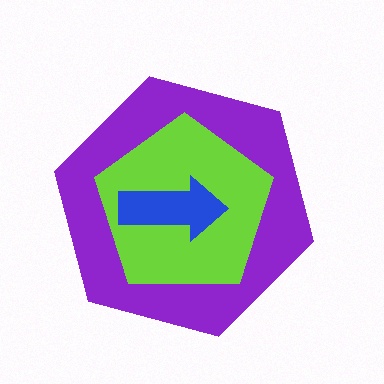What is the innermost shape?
The blue arrow.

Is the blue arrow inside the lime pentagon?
Yes.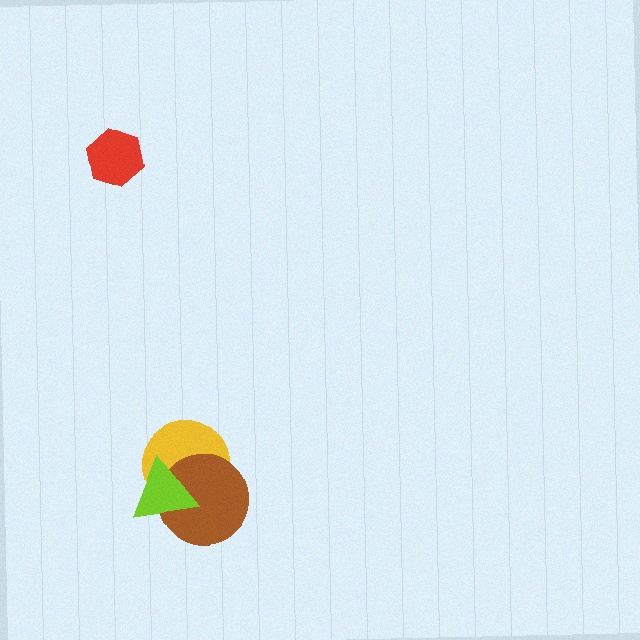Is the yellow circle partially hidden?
Yes, it is partially covered by another shape.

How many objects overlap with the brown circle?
2 objects overlap with the brown circle.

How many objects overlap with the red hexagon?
0 objects overlap with the red hexagon.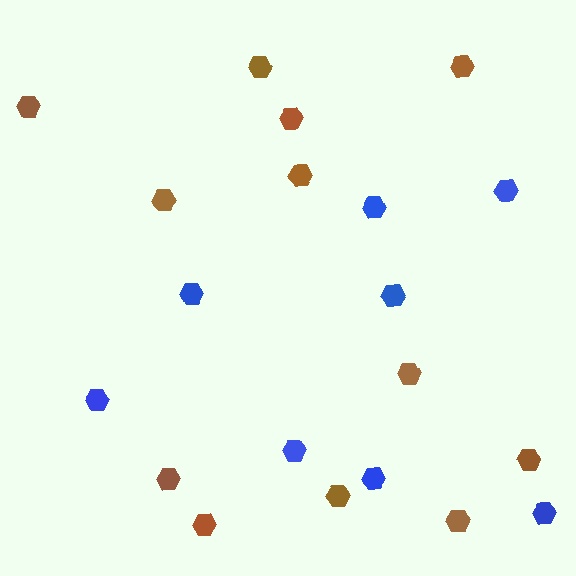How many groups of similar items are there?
There are 2 groups: one group of brown hexagons (12) and one group of blue hexagons (8).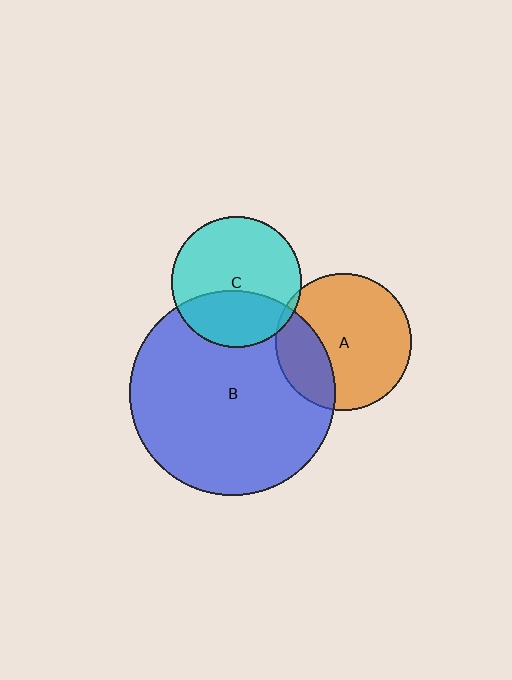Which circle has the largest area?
Circle B (blue).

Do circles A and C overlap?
Yes.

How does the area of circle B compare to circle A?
Approximately 2.3 times.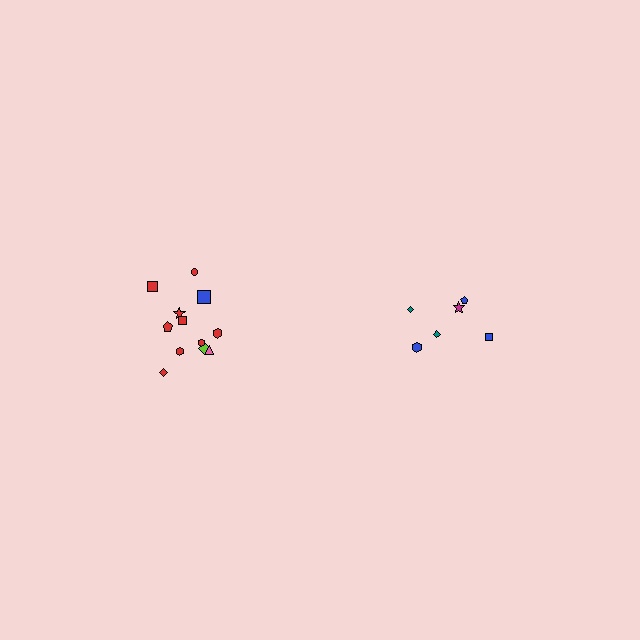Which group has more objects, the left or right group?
The left group.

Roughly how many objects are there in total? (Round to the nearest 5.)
Roughly 20 objects in total.